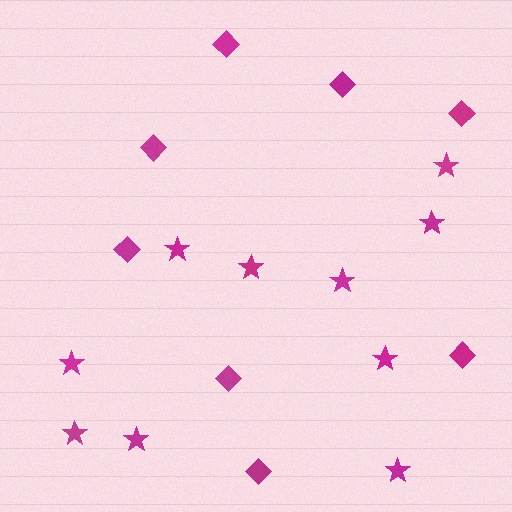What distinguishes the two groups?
There are 2 groups: one group of diamonds (8) and one group of stars (10).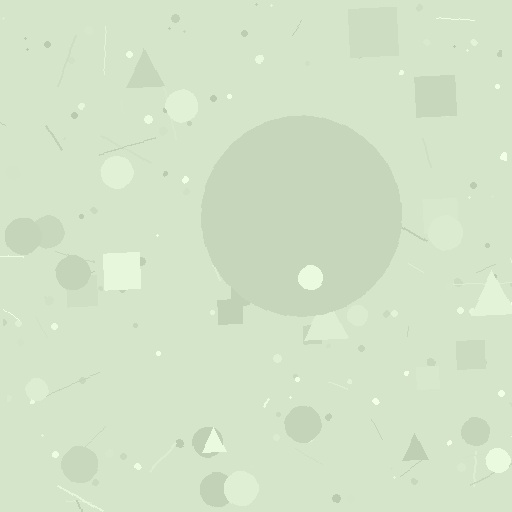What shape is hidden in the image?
A circle is hidden in the image.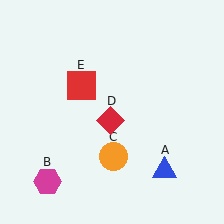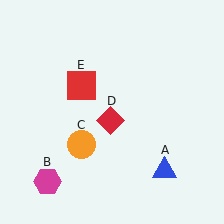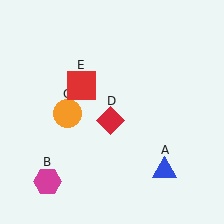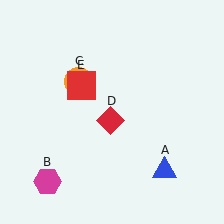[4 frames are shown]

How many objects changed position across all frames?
1 object changed position: orange circle (object C).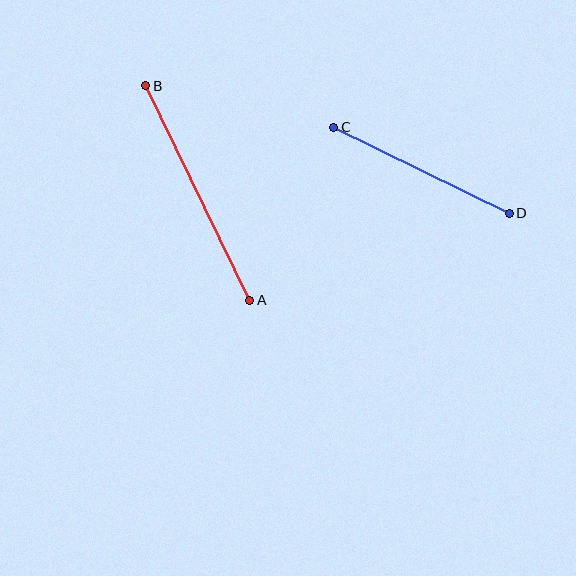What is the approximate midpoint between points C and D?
The midpoint is at approximately (422, 170) pixels.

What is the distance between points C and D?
The distance is approximately 195 pixels.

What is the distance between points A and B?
The distance is approximately 238 pixels.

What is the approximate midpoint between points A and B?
The midpoint is at approximately (198, 193) pixels.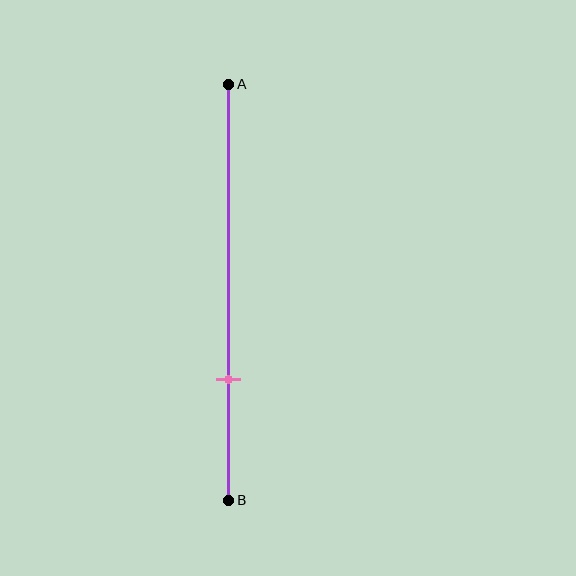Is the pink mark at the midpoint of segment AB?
No, the mark is at about 70% from A, not at the 50% midpoint.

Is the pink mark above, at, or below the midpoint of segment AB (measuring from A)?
The pink mark is below the midpoint of segment AB.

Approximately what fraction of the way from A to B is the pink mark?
The pink mark is approximately 70% of the way from A to B.